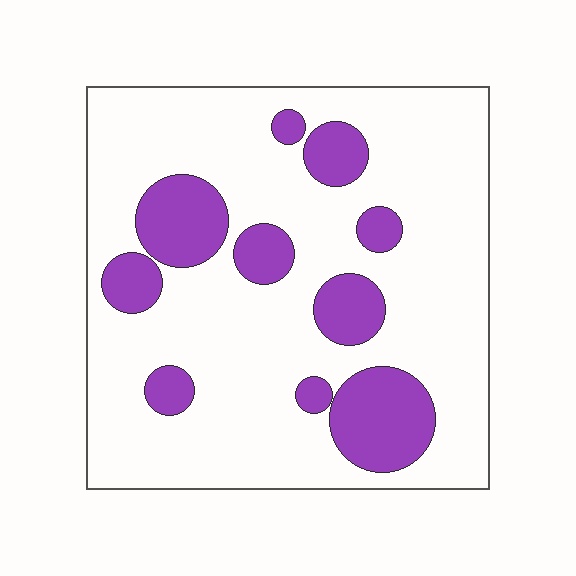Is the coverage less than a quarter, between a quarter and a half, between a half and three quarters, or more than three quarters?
Less than a quarter.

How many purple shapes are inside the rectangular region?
10.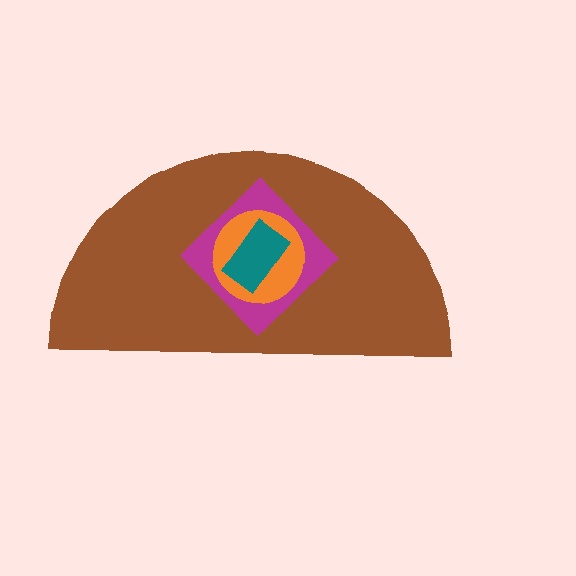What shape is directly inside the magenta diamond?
The orange circle.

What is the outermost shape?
The brown semicircle.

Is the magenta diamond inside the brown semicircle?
Yes.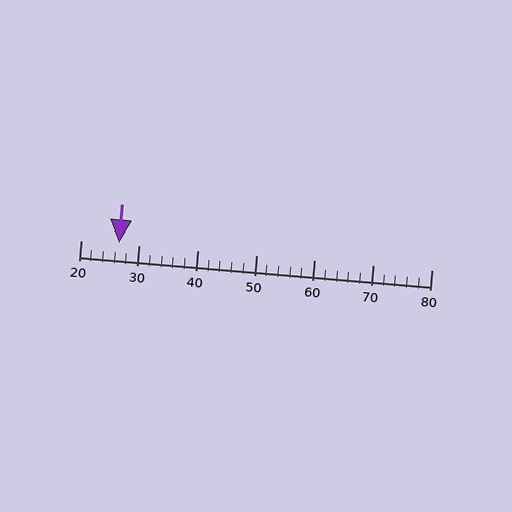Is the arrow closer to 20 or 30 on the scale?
The arrow is closer to 30.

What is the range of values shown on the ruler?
The ruler shows values from 20 to 80.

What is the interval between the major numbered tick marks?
The major tick marks are spaced 10 units apart.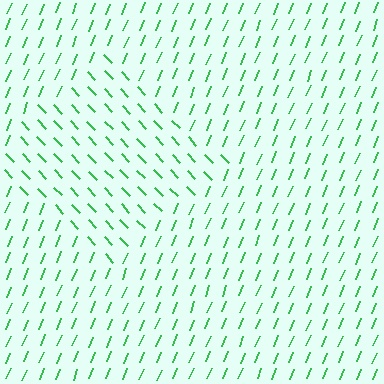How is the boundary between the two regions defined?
The boundary is defined purely by a change in line orientation (approximately 66 degrees difference). All lines are the same color and thickness.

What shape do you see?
I see a diamond.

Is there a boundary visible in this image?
Yes, there is a texture boundary formed by a change in line orientation.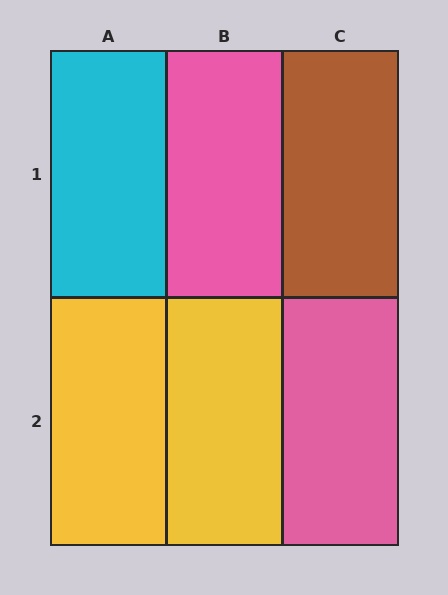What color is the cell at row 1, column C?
Brown.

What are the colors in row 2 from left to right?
Yellow, yellow, pink.